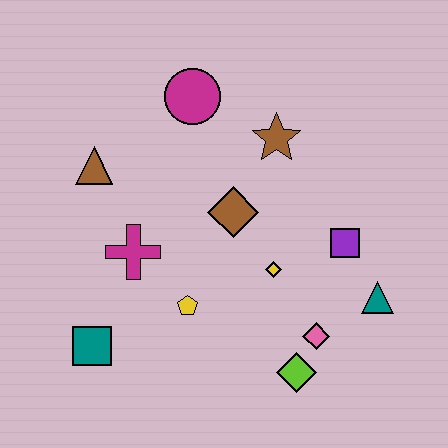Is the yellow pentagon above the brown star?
No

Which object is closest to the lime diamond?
The pink diamond is closest to the lime diamond.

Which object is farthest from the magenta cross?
The teal triangle is farthest from the magenta cross.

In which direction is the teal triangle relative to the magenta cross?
The teal triangle is to the right of the magenta cross.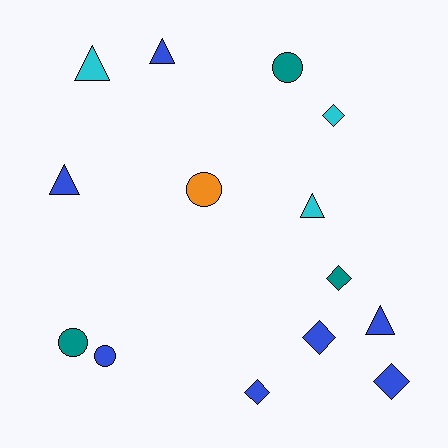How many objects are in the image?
There are 14 objects.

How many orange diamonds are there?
There are no orange diamonds.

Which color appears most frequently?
Blue, with 7 objects.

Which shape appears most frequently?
Diamond, with 5 objects.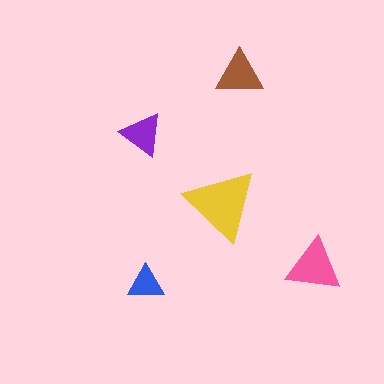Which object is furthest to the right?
The pink triangle is rightmost.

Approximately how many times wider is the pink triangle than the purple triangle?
About 1.5 times wider.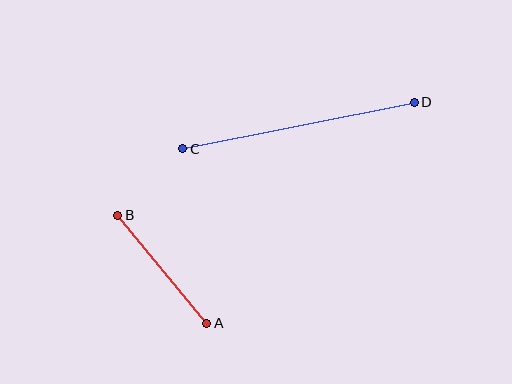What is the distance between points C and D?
The distance is approximately 236 pixels.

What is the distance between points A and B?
The distance is approximately 140 pixels.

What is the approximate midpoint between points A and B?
The midpoint is at approximately (162, 269) pixels.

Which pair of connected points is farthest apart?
Points C and D are farthest apart.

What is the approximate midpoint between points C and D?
The midpoint is at approximately (299, 125) pixels.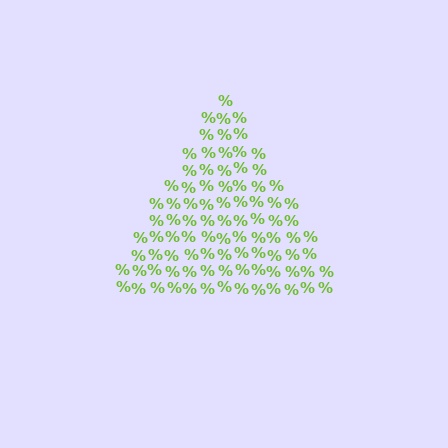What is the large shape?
The large shape is a triangle.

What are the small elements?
The small elements are percent signs.